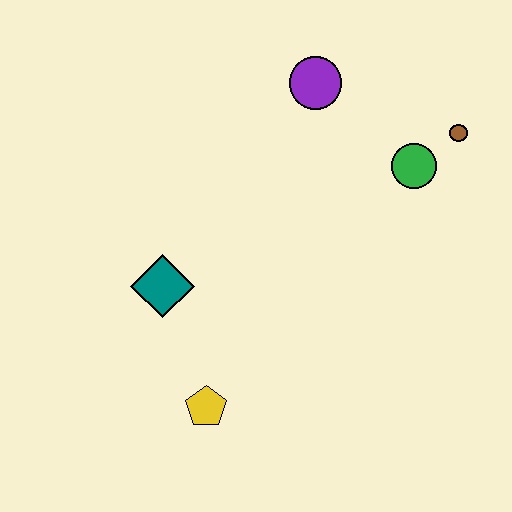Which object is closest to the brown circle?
The green circle is closest to the brown circle.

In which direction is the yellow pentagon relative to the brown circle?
The yellow pentagon is below the brown circle.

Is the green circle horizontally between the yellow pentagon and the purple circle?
No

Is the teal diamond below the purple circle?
Yes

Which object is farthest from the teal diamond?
The brown circle is farthest from the teal diamond.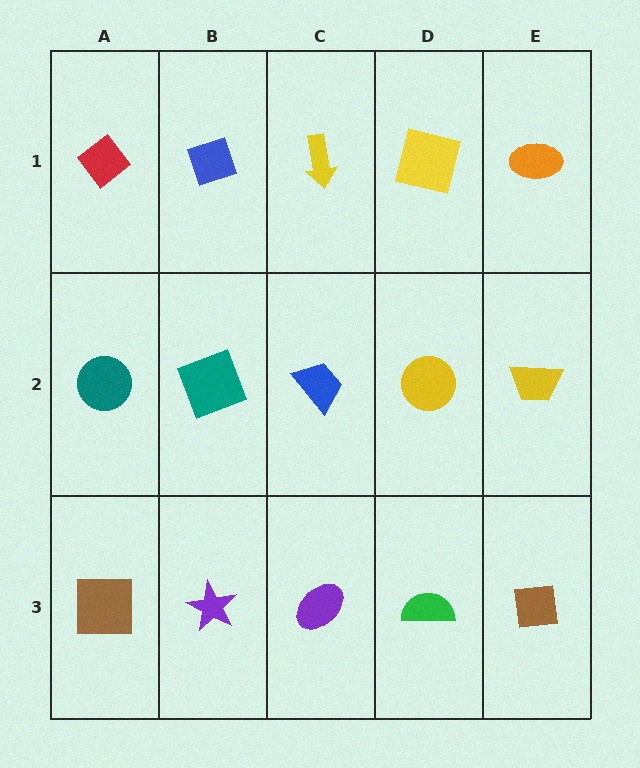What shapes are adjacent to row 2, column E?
An orange ellipse (row 1, column E), a brown square (row 3, column E), a yellow circle (row 2, column D).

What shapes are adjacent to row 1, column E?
A yellow trapezoid (row 2, column E), a yellow square (row 1, column D).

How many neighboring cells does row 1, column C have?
3.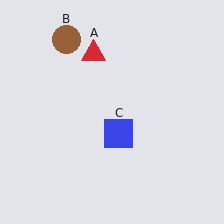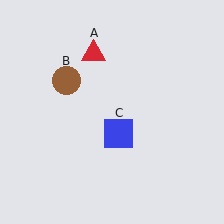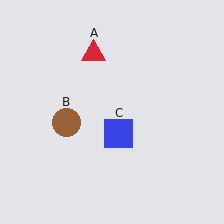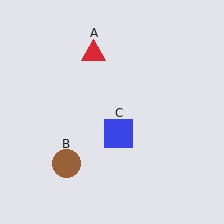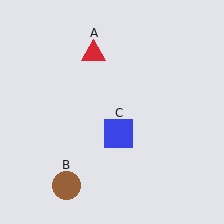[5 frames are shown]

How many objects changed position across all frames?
1 object changed position: brown circle (object B).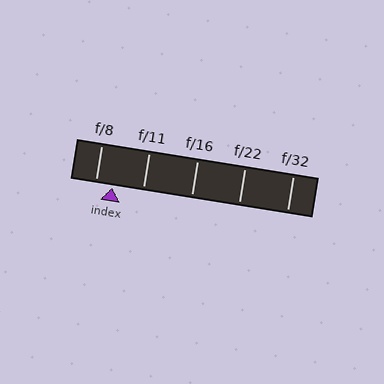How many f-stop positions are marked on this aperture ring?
There are 5 f-stop positions marked.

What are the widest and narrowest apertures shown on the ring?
The widest aperture shown is f/8 and the narrowest is f/32.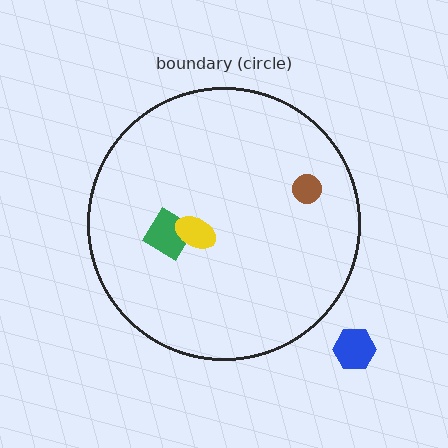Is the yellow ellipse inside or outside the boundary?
Inside.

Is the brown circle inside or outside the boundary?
Inside.